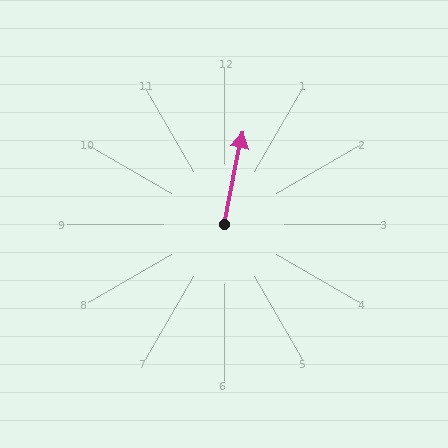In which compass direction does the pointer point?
North.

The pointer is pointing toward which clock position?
Roughly 12 o'clock.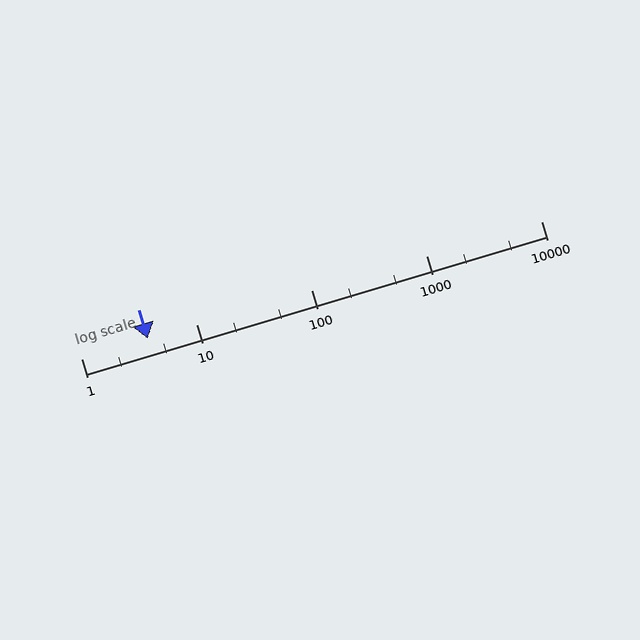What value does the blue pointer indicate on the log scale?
The pointer indicates approximately 3.8.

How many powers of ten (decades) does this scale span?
The scale spans 4 decades, from 1 to 10000.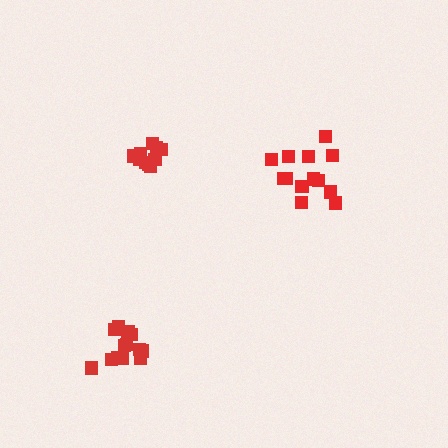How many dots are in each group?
Group 1: 13 dots, Group 2: 10 dots, Group 3: 13 dots (36 total).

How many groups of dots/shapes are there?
There are 3 groups.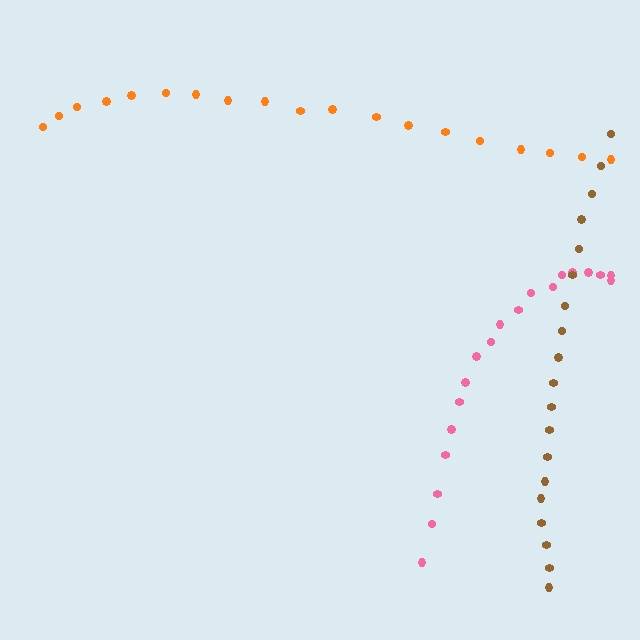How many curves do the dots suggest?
There are 3 distinct paths.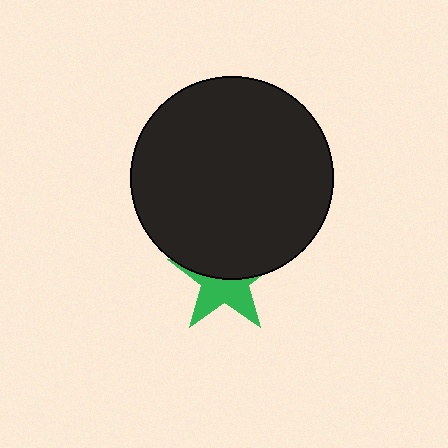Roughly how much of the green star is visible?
About half of it is visible (roughly 50%).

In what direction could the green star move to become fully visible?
The green star could move down. That would shift it out from behind the black circle entirely.